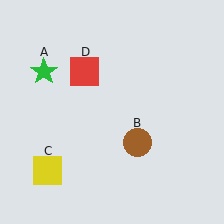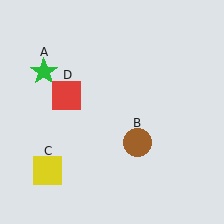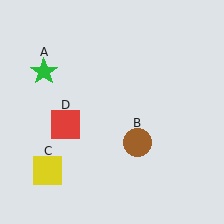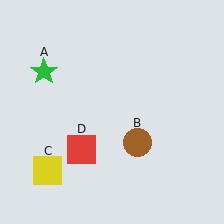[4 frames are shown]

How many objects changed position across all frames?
1 object changed position: red square (object D).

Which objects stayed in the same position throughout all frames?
Green star (object A) and brown circle (object B) and yellow square (object C) remained stationary.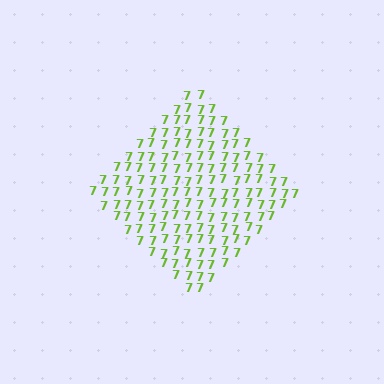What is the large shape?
The large shape is a diamond.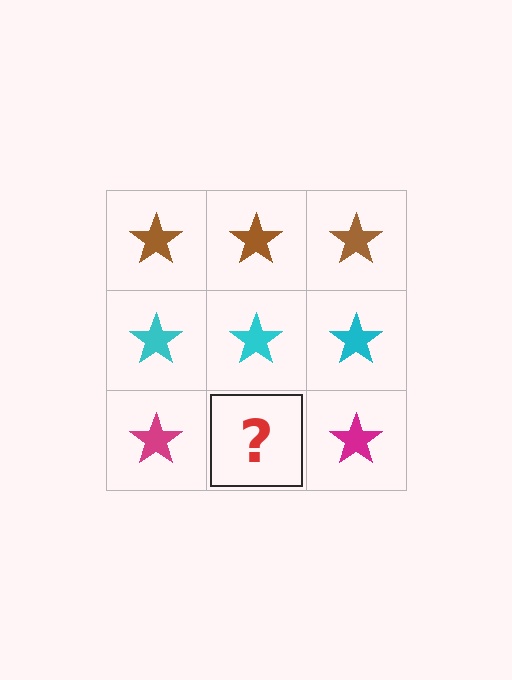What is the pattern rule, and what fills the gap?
The rule is that each row has a consistent color. The gap should be filled with a magenta star.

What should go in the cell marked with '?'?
The missing cell should contain a magenta star.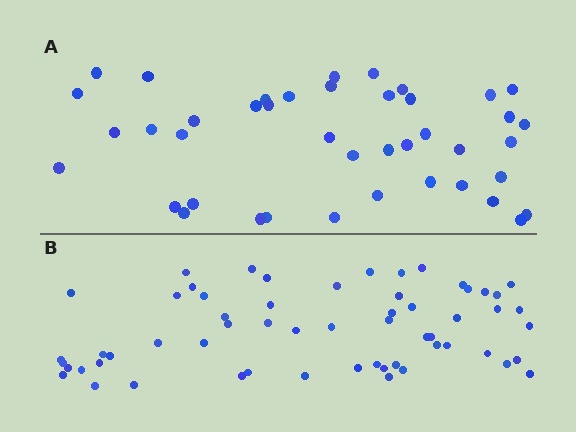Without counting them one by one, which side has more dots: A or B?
Region B (the bottom region) has more dots.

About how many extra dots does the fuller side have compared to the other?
Region B has approximately 15 more dots than region A.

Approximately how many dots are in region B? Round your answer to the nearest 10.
About 60 dots. (The exact count is 59, which rounds to 60.)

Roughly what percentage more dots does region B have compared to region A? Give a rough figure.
About 40% more.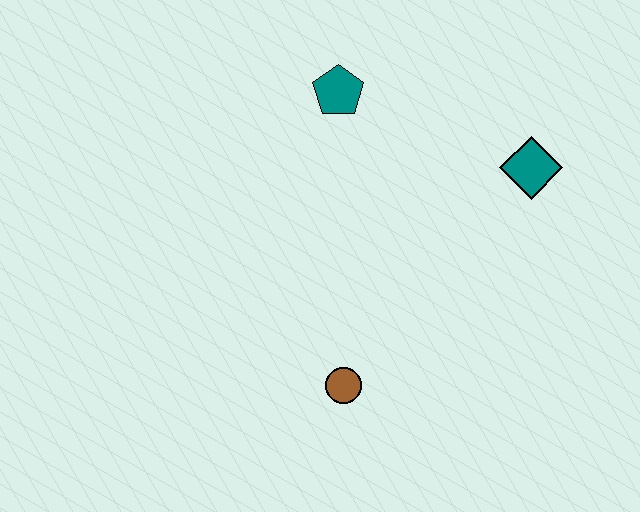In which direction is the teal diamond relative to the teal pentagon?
The teal diamond is to the right of the teal pentagon.